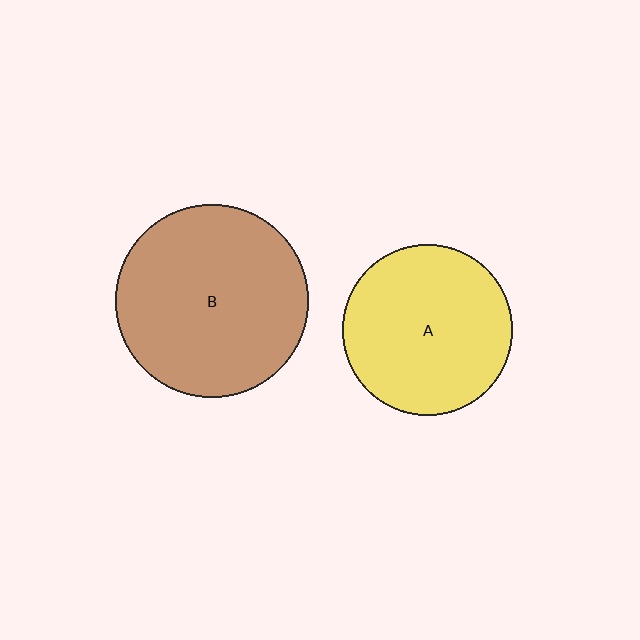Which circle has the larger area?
Circle B (brown).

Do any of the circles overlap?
No, none of the circles overlap.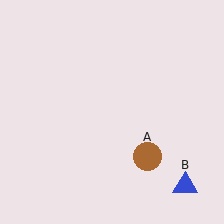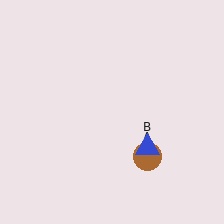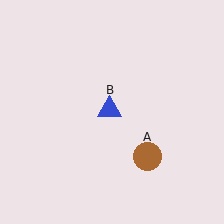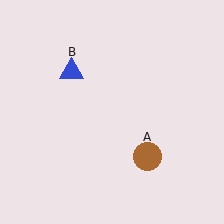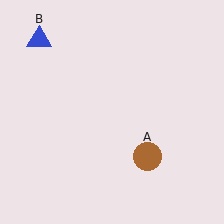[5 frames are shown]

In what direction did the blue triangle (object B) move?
The blue triangle (object B) moved up and to the left.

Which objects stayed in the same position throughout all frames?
Brown circle (object A) remained stationary.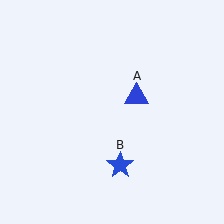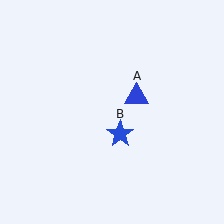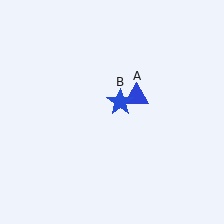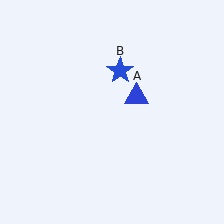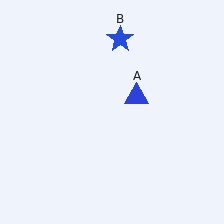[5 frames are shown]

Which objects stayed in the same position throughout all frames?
Blue triangle (object A) remained stationary.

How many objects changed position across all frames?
1 object changed position: blue star (object B).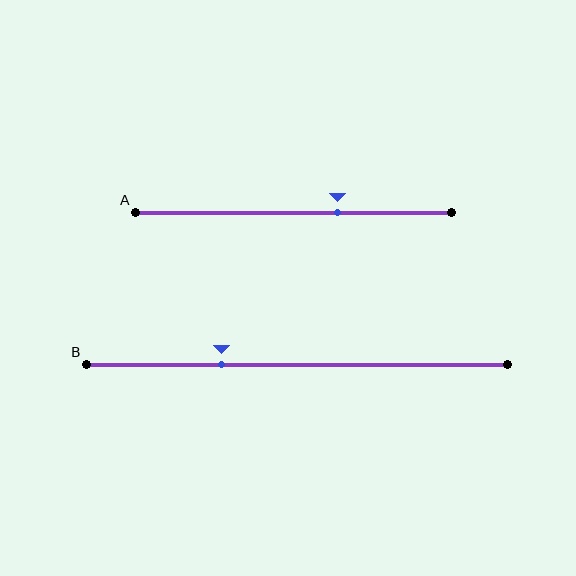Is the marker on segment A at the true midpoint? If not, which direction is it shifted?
No, the marker on segment A is shifted to the right by about 14% of the segment length.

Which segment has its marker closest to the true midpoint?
Segment A has its marker closest to the true midpoint.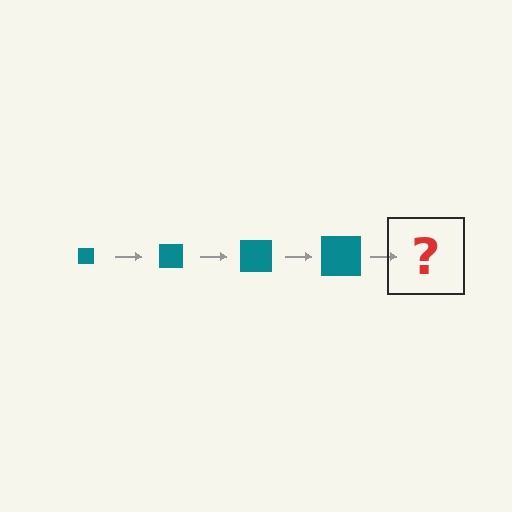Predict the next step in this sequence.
The next step is a teal square, larger than the previous one.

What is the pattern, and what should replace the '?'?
The pattern is that the square gets progressively larger each step. The '?' should be a teal square, larger than the previous one.